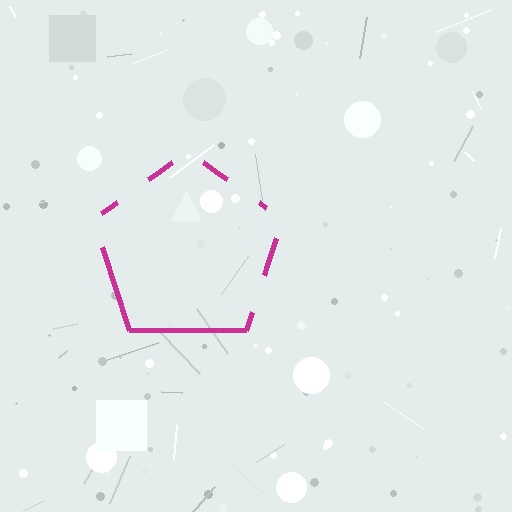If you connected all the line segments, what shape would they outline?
They would outline a pentagon.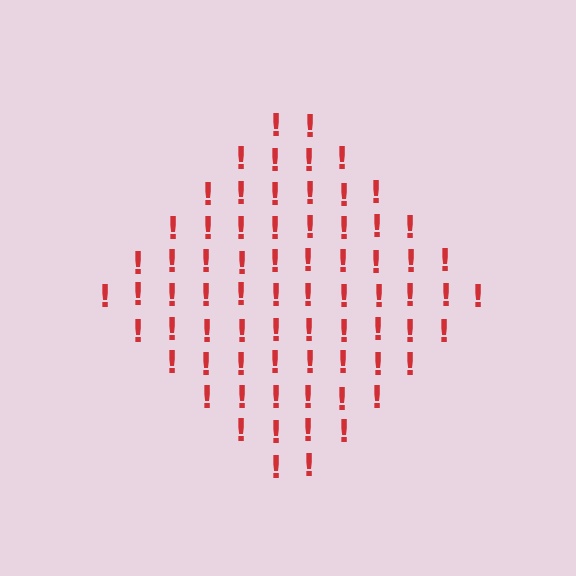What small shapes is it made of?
It is made of small exclamation marks.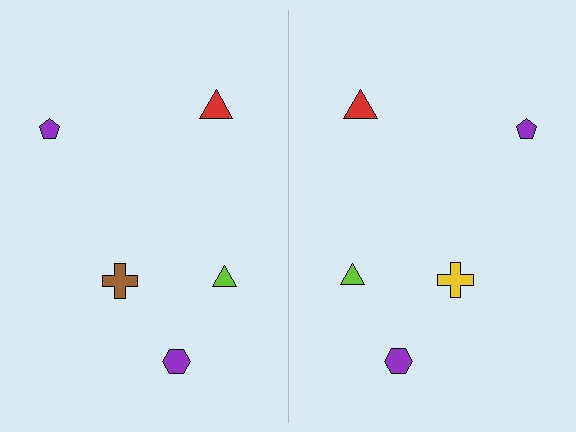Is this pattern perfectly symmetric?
No, the pattern is not perfectly symmetric. The yellow cross on the right side breaks the symmetry — its mirror counterpart is brown.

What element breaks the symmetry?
The yellow cross on the right side breaks the symmetry — its mirror counterpart is brown.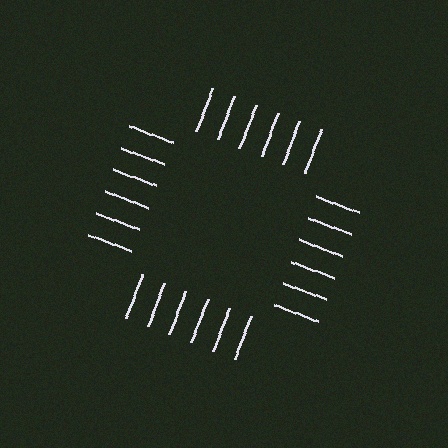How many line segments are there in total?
24 — 6 along each of the 4 edges.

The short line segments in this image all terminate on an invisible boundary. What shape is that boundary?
An illusory square — the line segments terminate on its edges but no continuous stroke is drawn.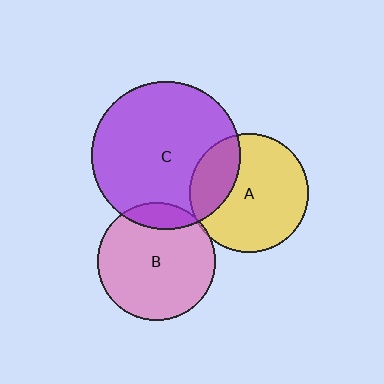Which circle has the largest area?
Circle C (purple).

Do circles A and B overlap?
Yes.